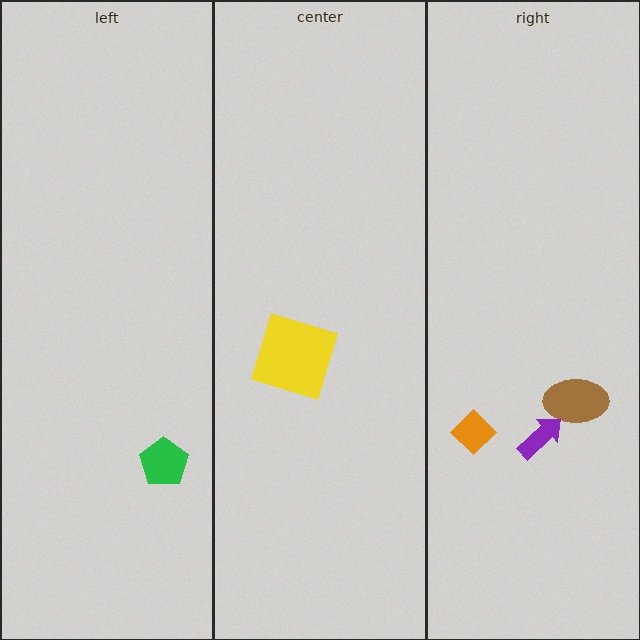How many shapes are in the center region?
1.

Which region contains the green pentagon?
The left region.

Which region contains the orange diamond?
The right region.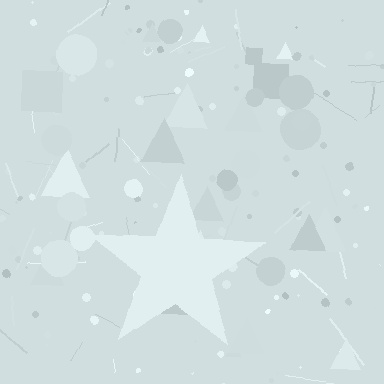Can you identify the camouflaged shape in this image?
The camouflaged shape is a star.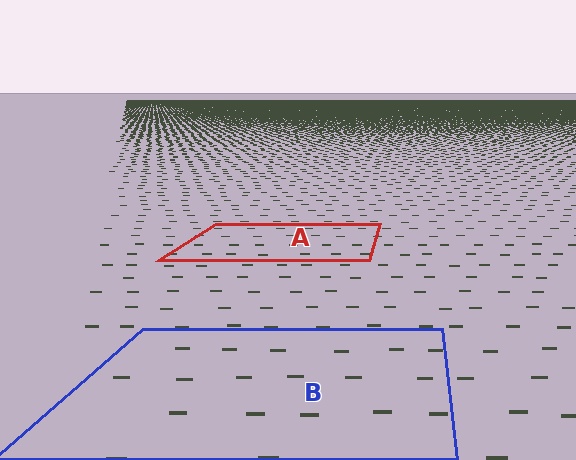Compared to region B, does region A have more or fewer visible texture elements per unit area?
Region A has more texture elements per unit area — they are packed more densely because it is farther away.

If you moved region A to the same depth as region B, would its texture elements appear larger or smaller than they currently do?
They would appear larger. At a closer depth, the same texture elements are projected at a bigger on-screen size.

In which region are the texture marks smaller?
The texture marks are smaller in region A, because it is farther away.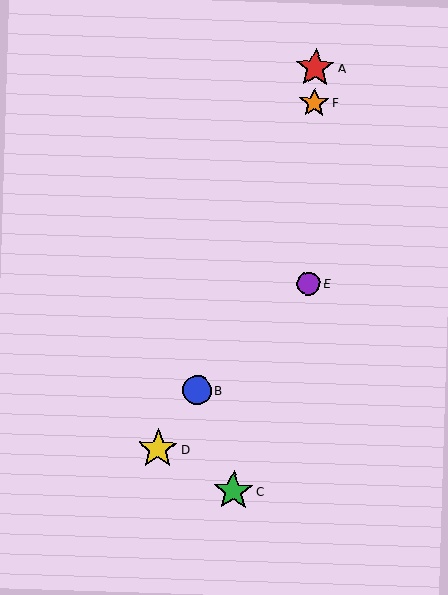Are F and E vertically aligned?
Yes, both are at x≈314.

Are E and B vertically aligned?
No, E is at x≈309 and B is at x≈197.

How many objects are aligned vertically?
3 objects (A, E, F) are aligned vertically.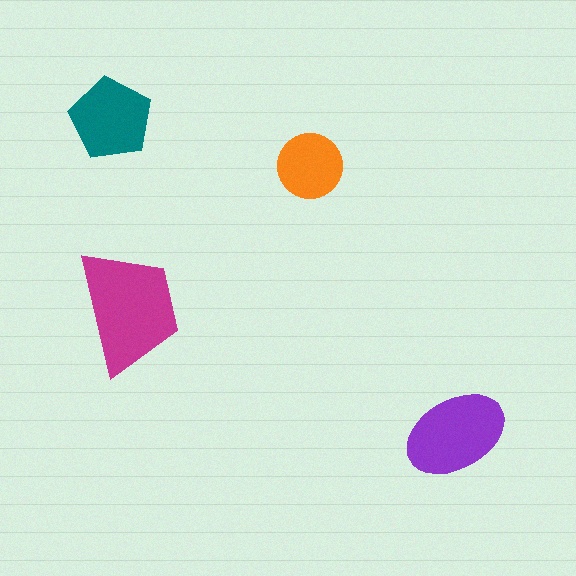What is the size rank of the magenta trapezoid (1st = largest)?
1st.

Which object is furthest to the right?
The purple ellipse is rightmost.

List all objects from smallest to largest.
The orange circle, the teal pentagon, the purple ellipse, the magenta trapezoid.